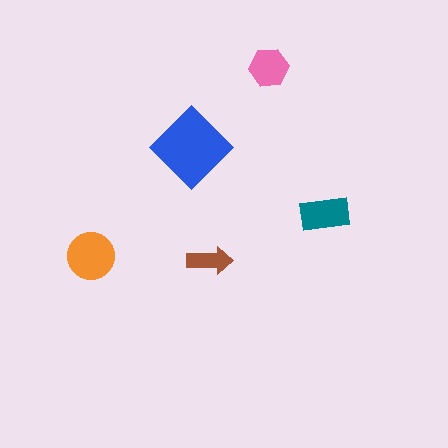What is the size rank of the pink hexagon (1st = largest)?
4th.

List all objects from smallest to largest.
The brown arrow, the pink hexagon, the teal rectangle, the orange circle, the blue diamond.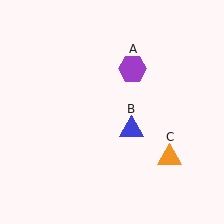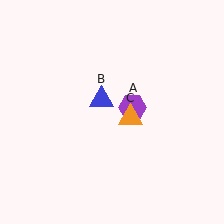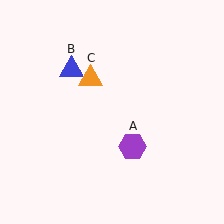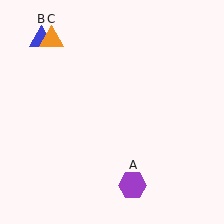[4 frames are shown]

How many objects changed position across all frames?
3 objects changed position: purple hexagon (object A), blue triangle (object B), orange triangle (object C).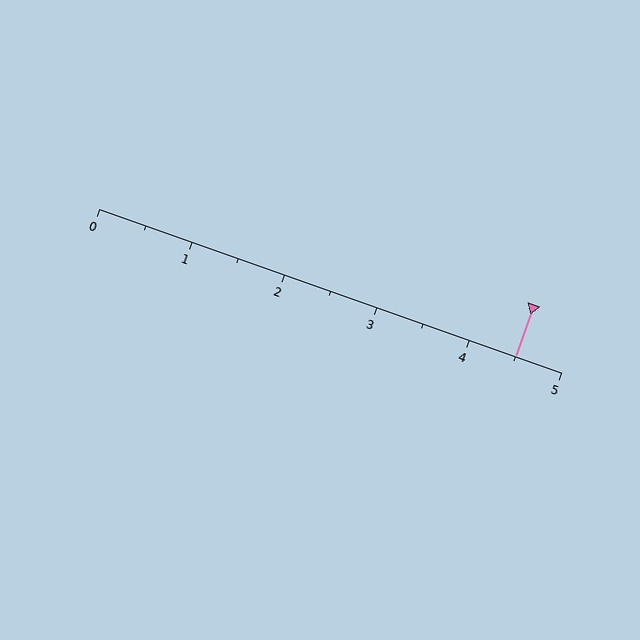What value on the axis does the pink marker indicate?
The marker indicates approximately 4.5.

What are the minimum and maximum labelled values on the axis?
The axis runs from 0 to 5.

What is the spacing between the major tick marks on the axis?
The major ticks are spaced 1 apart.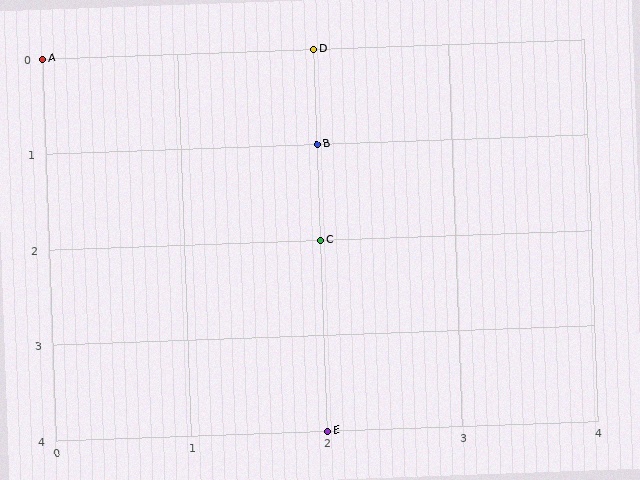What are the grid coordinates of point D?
Point D is at grid coordinates (2, 0).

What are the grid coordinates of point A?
Point A is at grid coordinates (0, 0).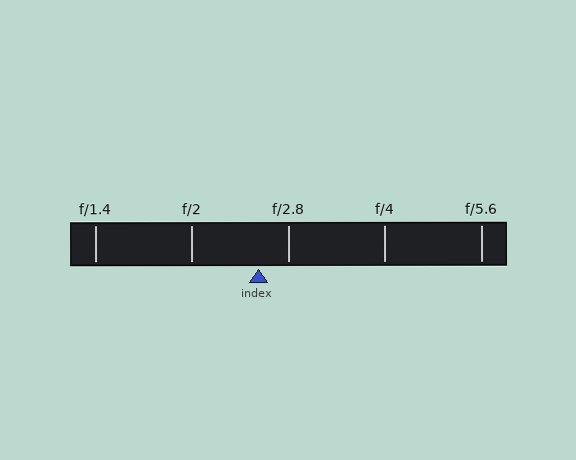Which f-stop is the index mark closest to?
The index mark is closest to f/2.8.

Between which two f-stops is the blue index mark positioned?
The index mark is between f/2 and f/2.8.